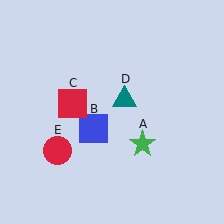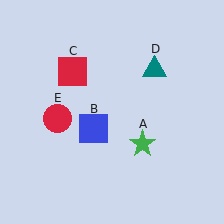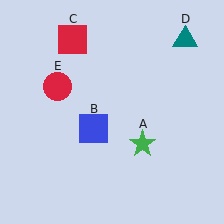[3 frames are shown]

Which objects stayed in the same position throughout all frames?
Green star (object A) and blue square (object B) remained stationary.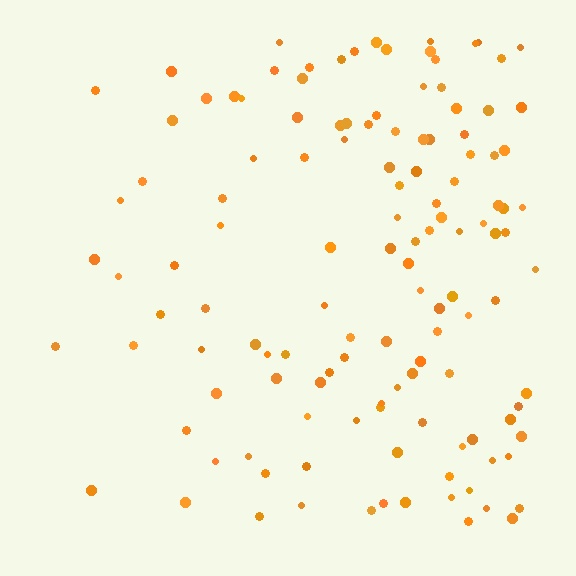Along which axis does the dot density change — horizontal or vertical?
Horizontal.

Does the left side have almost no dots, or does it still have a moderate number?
Still a moderate number, just noticeably fewer than the right.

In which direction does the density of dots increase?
From left to right, with the right side densest.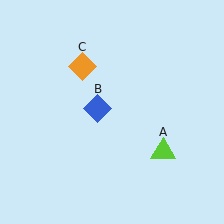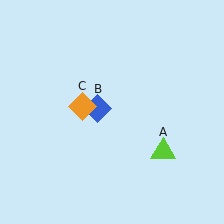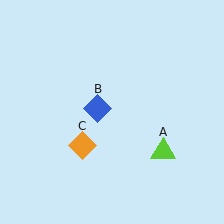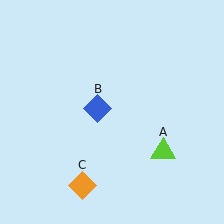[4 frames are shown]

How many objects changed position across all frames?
1 object changed position: orange diamond (object C).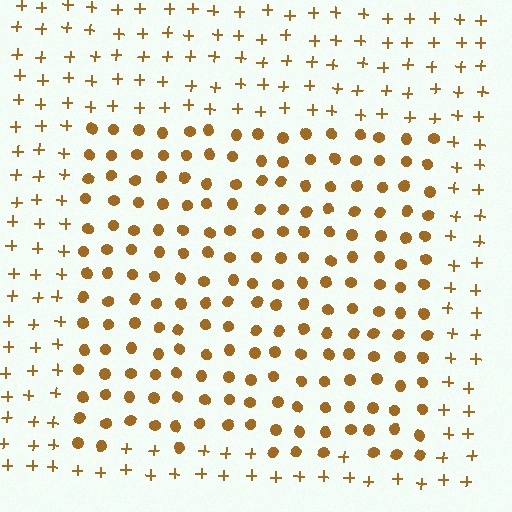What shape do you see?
I see a rectangle.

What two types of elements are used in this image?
The image uses circles inside the rectangle region and plus signs outside it.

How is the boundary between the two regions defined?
The boundary is defined by a change in element shape: circles inside vs. plus signs outside. All elements share the same color and spacing.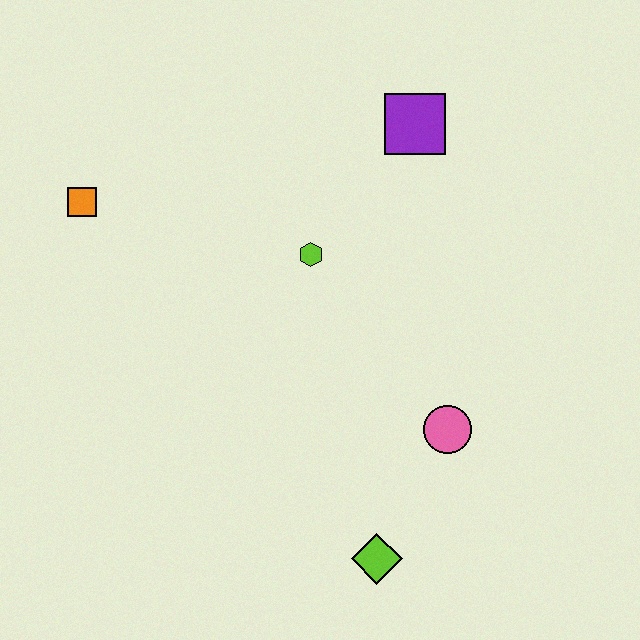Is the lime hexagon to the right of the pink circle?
No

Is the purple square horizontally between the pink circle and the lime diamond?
Yes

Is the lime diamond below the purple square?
Yes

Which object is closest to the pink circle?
The lime diamond is closest to the pink circle.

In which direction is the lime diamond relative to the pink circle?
The lime diamond is below the pink circle.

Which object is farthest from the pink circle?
The orange square is farthest from the pink circle.